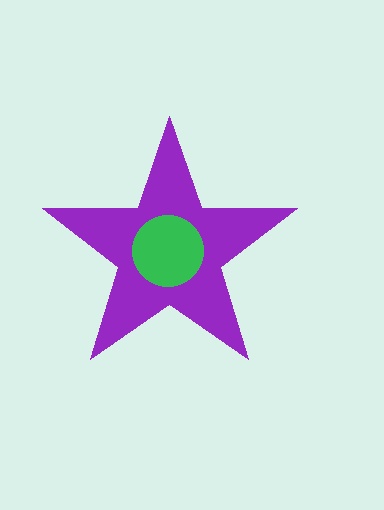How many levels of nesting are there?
2.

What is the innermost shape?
The green circle.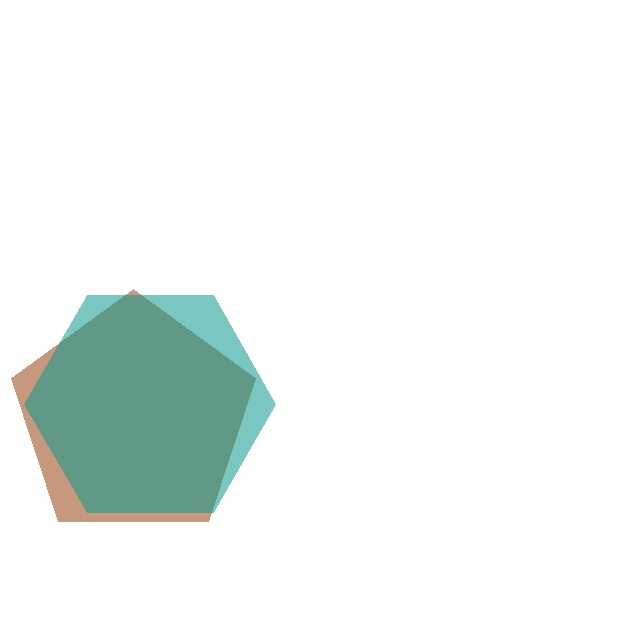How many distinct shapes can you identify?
There are 2 distinct shapes: a brown pentagon, a teal hexagon.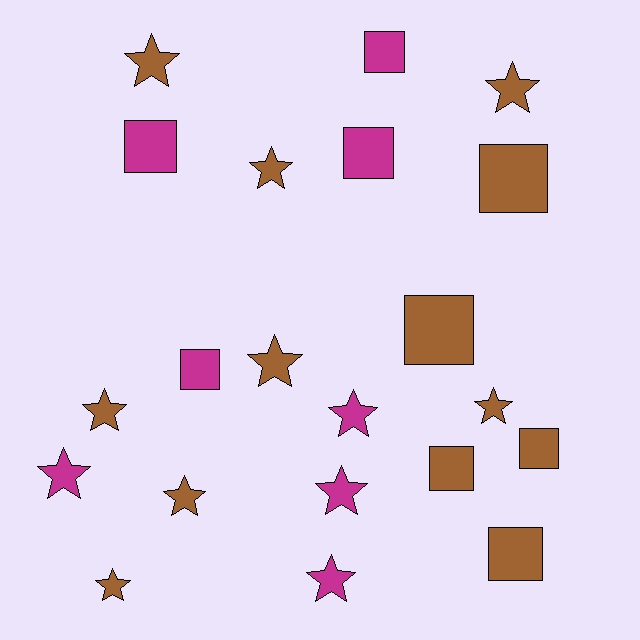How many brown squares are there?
There are 5 brown squares.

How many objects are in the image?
There are 21 objects.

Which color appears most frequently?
Brown, with 13 objects.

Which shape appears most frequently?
Star, with 12 objects.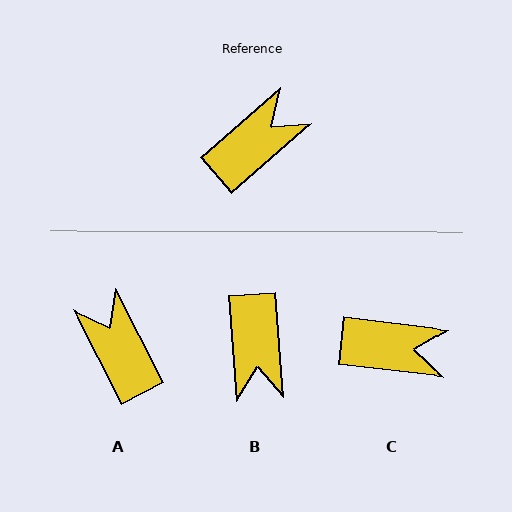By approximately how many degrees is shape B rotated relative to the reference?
Approximately 127 degrees clockwise.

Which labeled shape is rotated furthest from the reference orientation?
B, about 127 degrees away.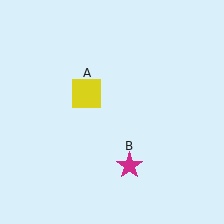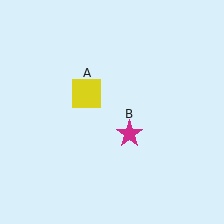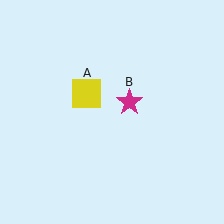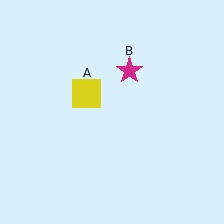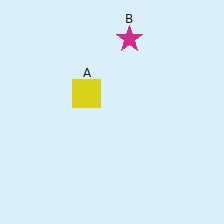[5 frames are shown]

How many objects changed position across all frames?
1 object changed position: magenta star (object B).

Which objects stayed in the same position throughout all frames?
Yellow square (object A) remained stationary.